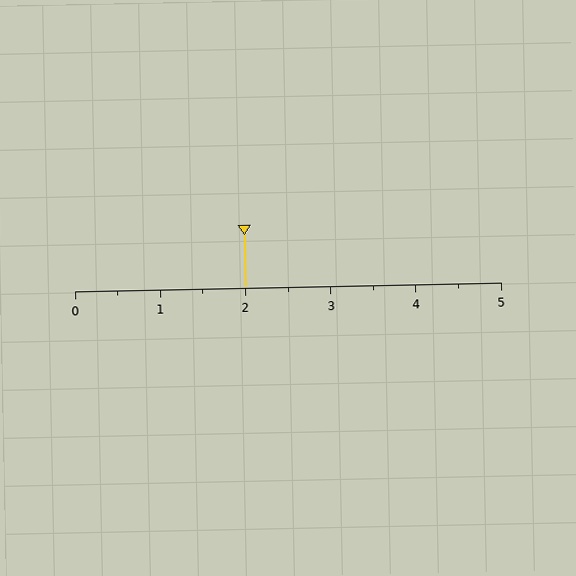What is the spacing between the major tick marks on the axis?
The major ticks are spaced 1 apart.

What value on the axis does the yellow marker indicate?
The marker indicates approximately 2.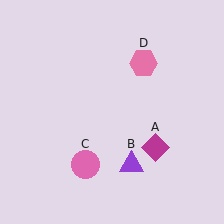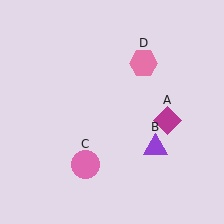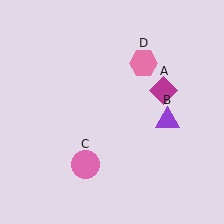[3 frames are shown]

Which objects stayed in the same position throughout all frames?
Pink circle (object C) and pink hexagon (object D) remained stationary.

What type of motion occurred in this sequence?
The magenta diamond (object A), purple triangle (object B) rotated counterclockwise around the center of the scene.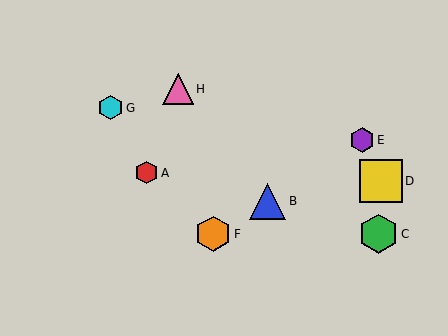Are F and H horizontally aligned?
No, F is at y≈234 and H is at y≈89.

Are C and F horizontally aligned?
Yes, both are at y≈234.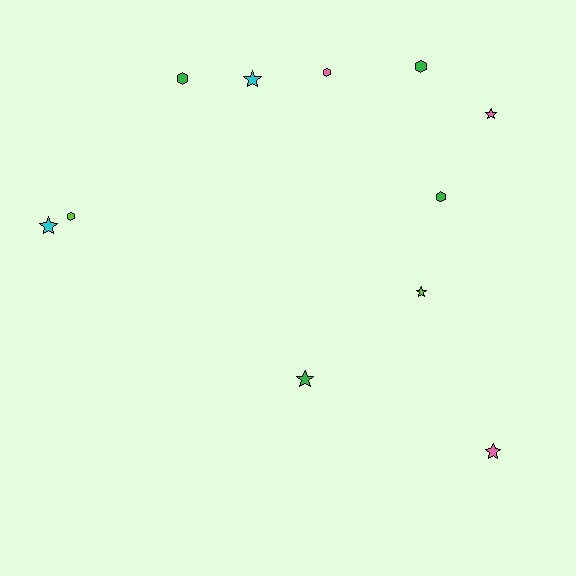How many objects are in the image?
There are 11 objects.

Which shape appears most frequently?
Star, with 6 objects.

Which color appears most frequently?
Green, with 4 objects.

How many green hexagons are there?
There are 3 green hexagons.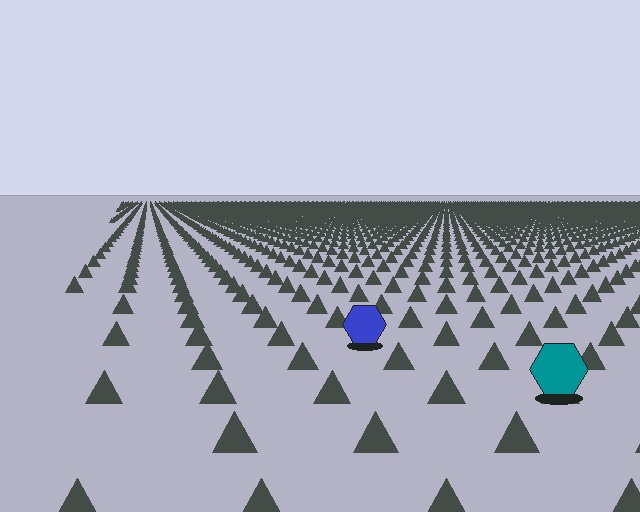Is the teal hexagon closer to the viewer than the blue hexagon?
Yes. The teal hexagon is closer — you can tell from the texture gradient: the ground texture is coarser near it.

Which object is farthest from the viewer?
The blue hexagon is farthest from the viewer. It appears smaller and the ground texture around it is denser.